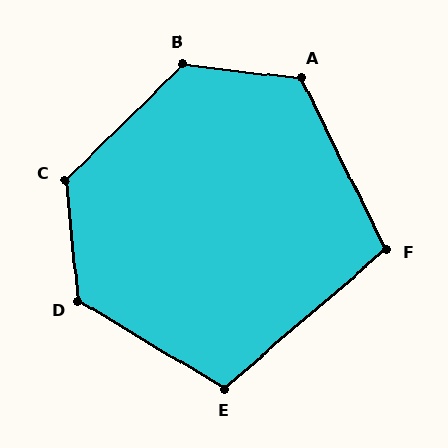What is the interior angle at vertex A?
Approximately 123 degrees (obtuse).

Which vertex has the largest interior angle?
B, at approximately 129 degrees.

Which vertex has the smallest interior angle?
F, at approximately 104 degrees.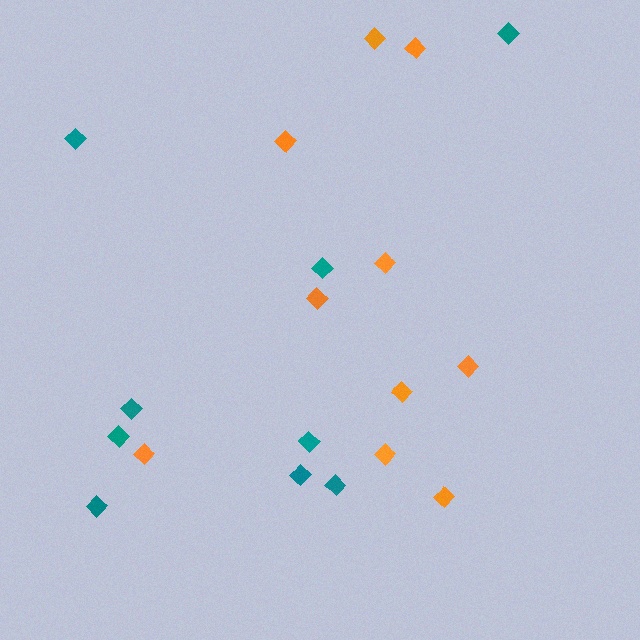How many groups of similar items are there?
There are 2 groups: one group of teal diamonds (9) and one group of orange diamonds (10).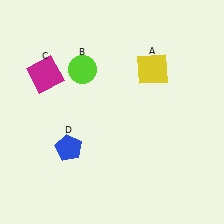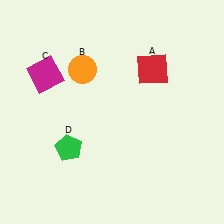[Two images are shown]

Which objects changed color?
A changed from yellow to red. B changed from lime to orange. D changed from blue to green.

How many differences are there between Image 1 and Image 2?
There are 3 differences between the two images.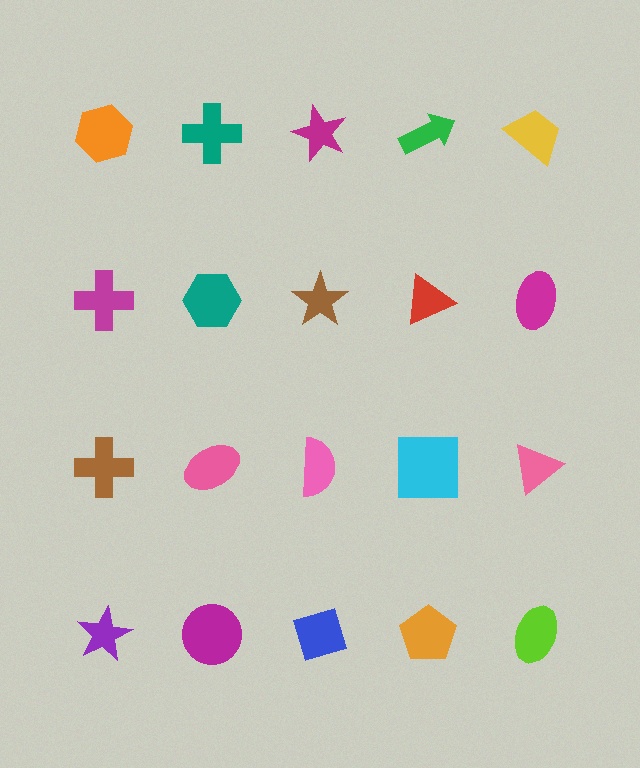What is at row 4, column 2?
A magenta circle.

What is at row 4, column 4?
An orange pentagon.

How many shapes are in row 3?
5 shapes.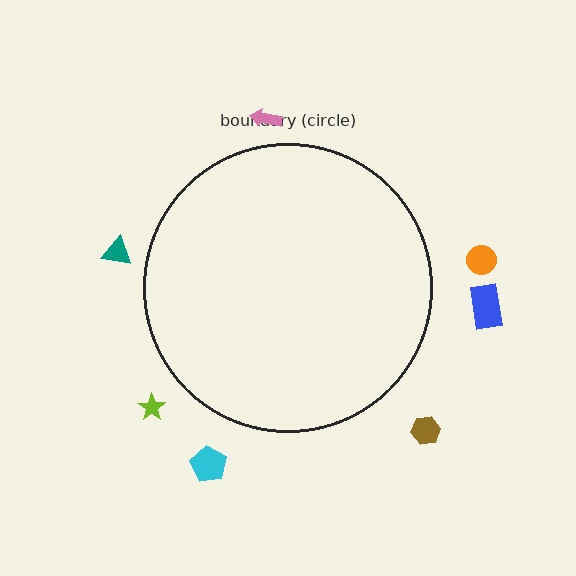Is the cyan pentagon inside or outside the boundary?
Outside.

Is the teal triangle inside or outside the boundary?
Outside.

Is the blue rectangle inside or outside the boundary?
Outside.